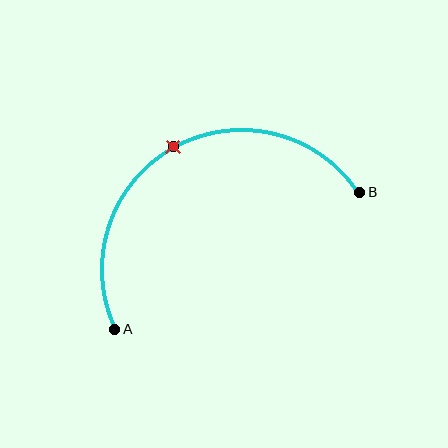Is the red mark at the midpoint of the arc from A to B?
Yes. The red mark lies on the arc at equal arc-length from both A and B — it is the arc midpoint.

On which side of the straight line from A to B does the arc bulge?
The arc bulges above the straight line connecting A and B.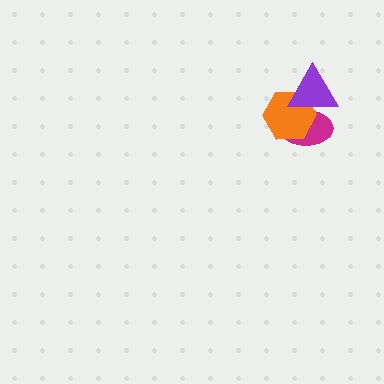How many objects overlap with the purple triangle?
2 objects overlap with the purple triangle.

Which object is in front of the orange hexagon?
The purple triangle is in front of the orange hexagon.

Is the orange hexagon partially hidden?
Yes, it is partially covered by another shape.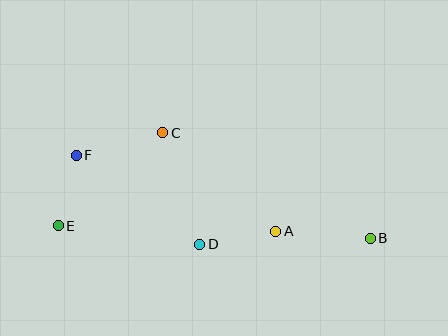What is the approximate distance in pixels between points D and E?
The distance between D and E is approximately 143 pixels.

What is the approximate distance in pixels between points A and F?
The distance between A and F is approximately 213 pixels.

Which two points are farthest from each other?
Points B and E are farthest from each other.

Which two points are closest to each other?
Points E and F are closest to each other.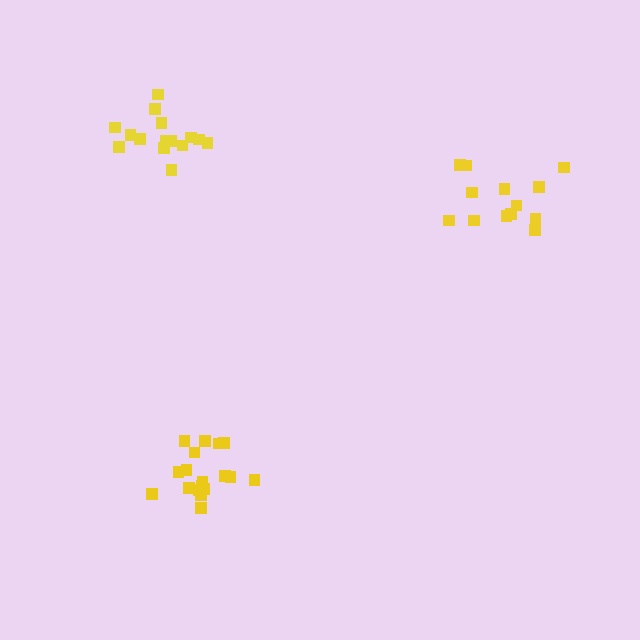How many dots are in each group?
Group 1: 15 dots, Group 2: 13 dots, Group 3: 18 dots (46 total).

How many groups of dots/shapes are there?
There are 3 groups.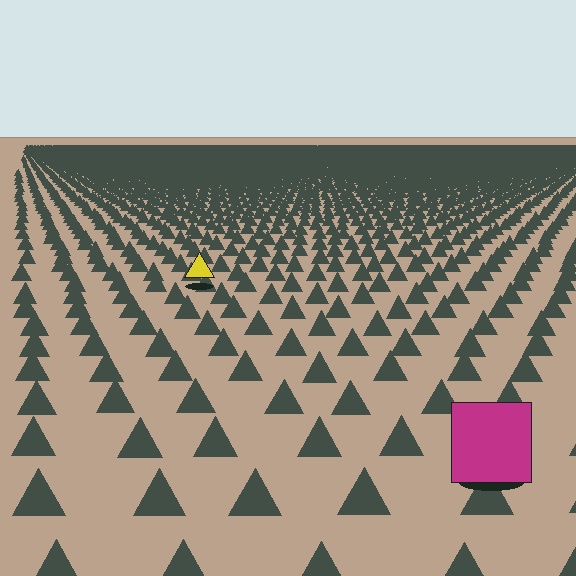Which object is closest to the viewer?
The magenta square is closest. The texture marks near it are larger and more spread out.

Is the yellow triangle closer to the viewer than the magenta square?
No. The magenta square is closer — you can tell from the texture gradient: the ground texture is coarser near it.